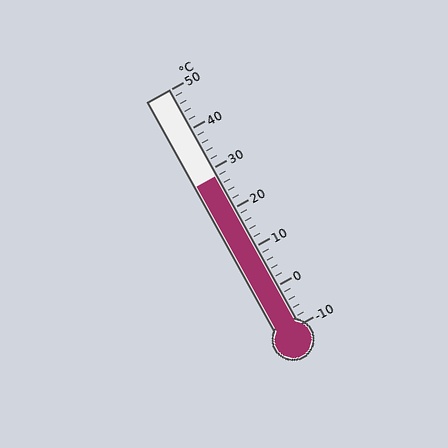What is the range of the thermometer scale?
The thermometer scale ranges from -10°C to 50°C.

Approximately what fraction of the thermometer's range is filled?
The thermometer is filled to approximately 65% of its range.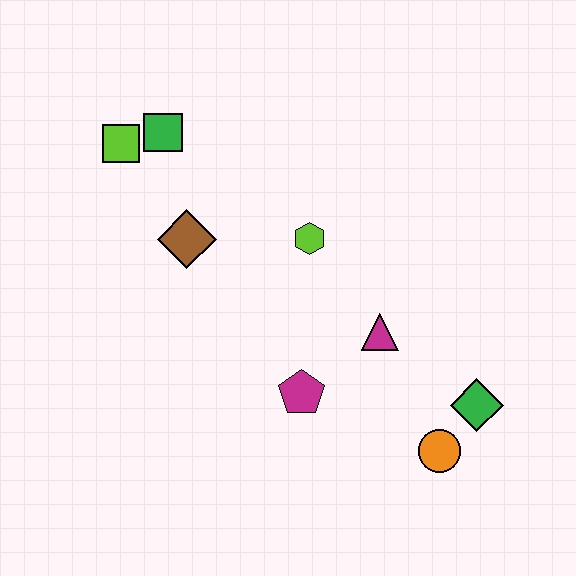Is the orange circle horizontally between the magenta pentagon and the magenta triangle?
No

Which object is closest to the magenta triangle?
The magenta pentagon is closest to the magenta triangle.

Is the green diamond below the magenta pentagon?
Yes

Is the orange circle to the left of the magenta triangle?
No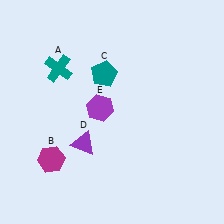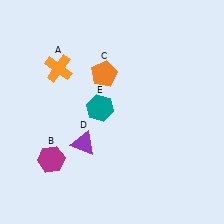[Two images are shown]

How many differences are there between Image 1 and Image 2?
There are 3 differences between the two images.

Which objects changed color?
A changed from teal to orange. C changed from teal to orange. E changed from purple to teal.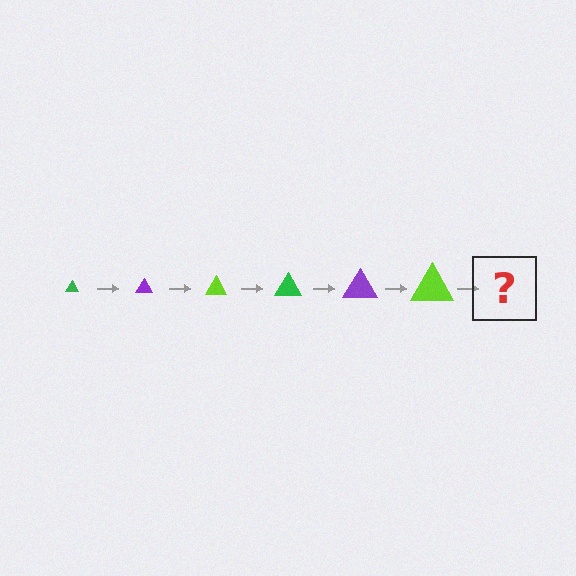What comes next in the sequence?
The next element should be a green triangle, larger than the previous one.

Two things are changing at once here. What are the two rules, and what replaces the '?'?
The two rules are that the triangle grows larger each step and the color cycles through green, purple, and lime. The '?' should be a green triangle, larger than the previous one.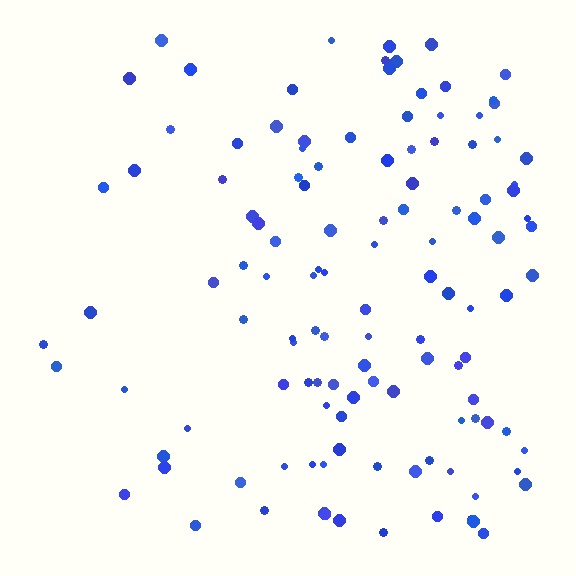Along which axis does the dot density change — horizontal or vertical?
Horizontal.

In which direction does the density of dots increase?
From left to right, with the right side densest.